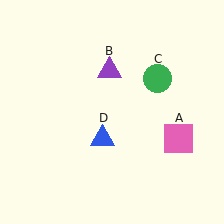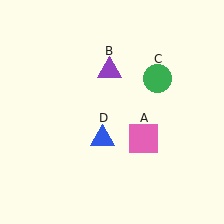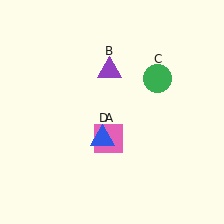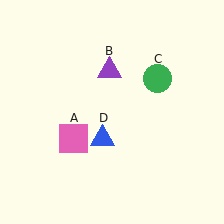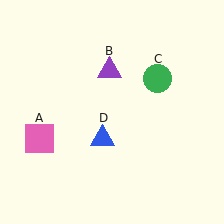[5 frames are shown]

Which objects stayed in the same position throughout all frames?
Purple triangle (object B) and green circle (object C) and blue triangle (object D) remained stationary.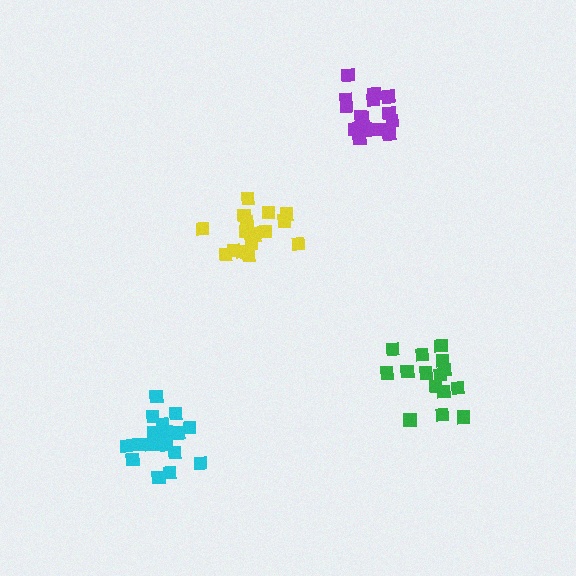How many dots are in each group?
Group 1: 15 dots, Group 2: 19 dots, Group 3: 18 dots, Group 4: 18 dots (70 total).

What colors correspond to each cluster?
The clusters are colored: green, cyan, yellow, purple.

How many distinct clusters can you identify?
There are 4 distinct clusters.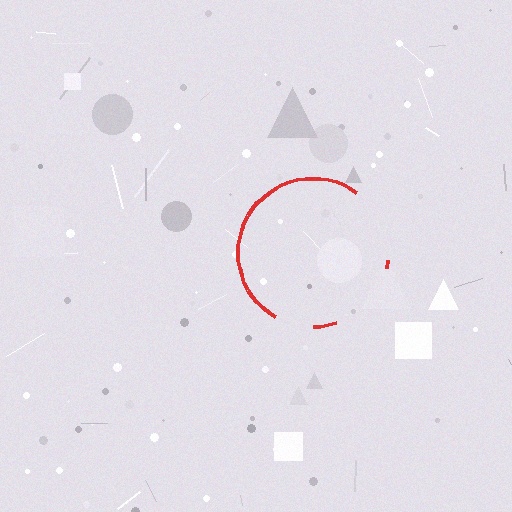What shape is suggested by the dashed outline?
The dashed outline suggests a circle.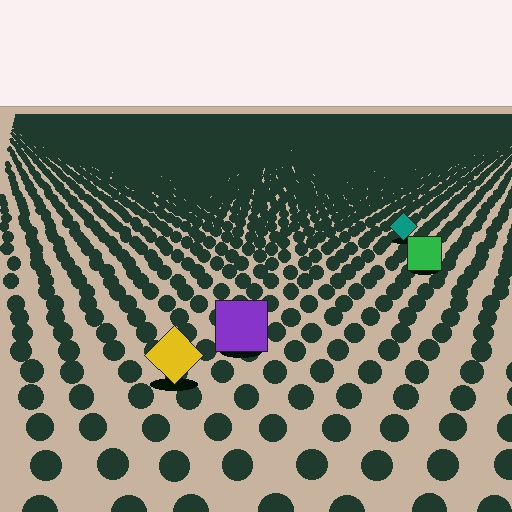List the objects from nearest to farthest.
From nearest to farthest: the yellow diamond, the purple square, the green square, the teal diamond.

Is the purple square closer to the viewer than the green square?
Yes. The purple square is closer — you can tell from the texture gradient: the ground texture is coarser near it.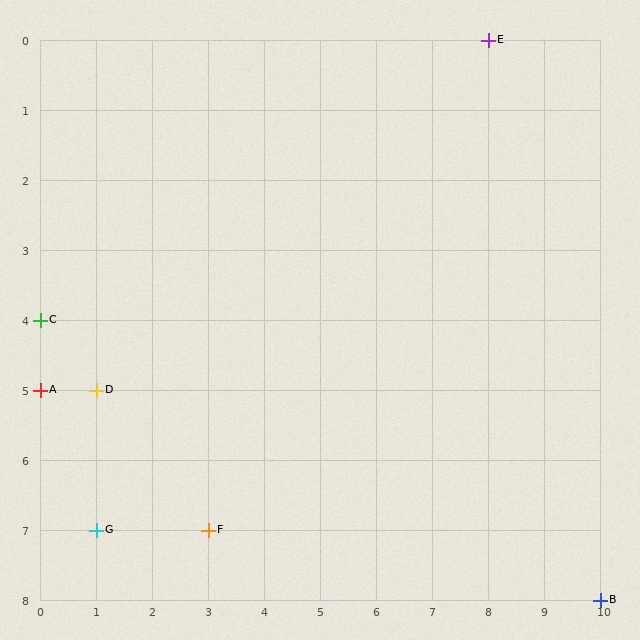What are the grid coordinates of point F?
Point F is at grid coordinates (3, 7).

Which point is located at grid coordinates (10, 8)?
Point B is at (10, 8).